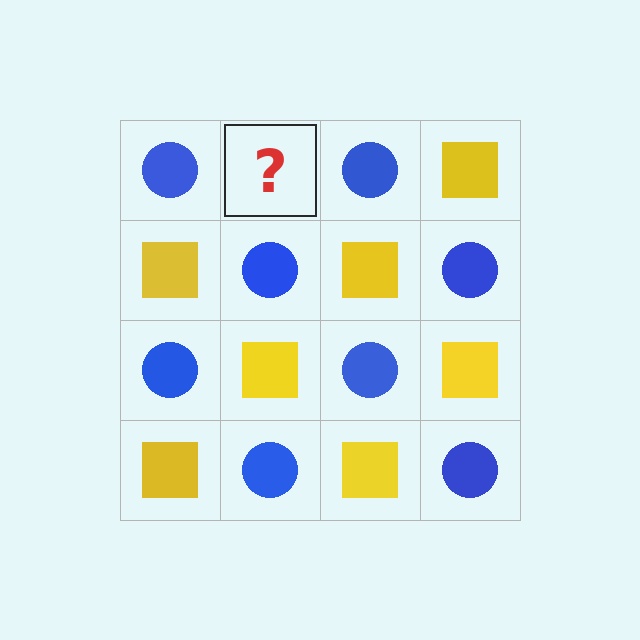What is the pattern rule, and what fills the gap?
The rule is that it alternates blue circle and yellow square in a checkerboard pattern. The gap should be filled with a yellow square.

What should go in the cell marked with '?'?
The missing cell should contain a yellow square.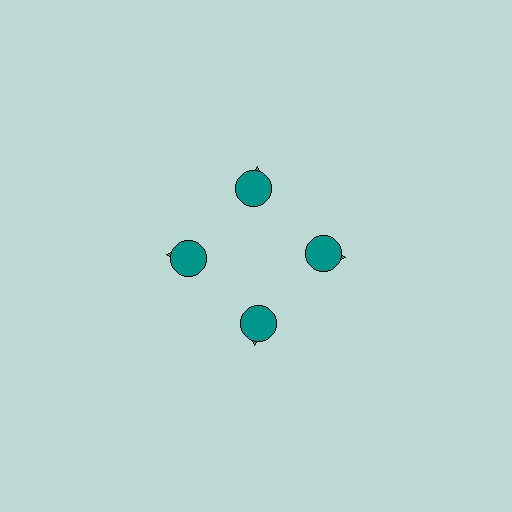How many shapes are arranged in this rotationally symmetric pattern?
There are 8 shapes, arranged in 4 groups of 2.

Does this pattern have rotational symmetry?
Yes, this pattern has 4-fold rotational symmetry. It looks the same after rotating 90 degrees around the center.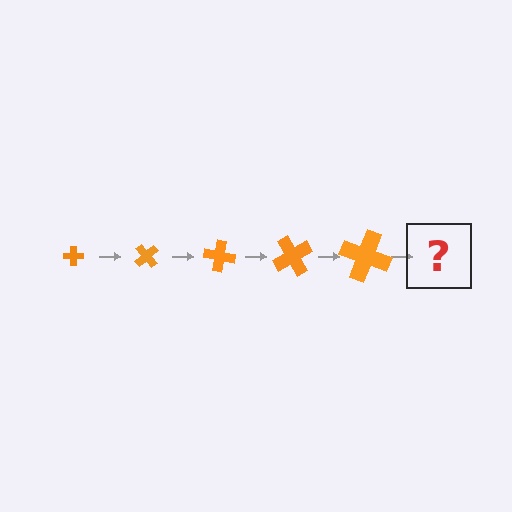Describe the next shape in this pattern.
It should be a cross, larger than the previous one and rotated 250 degrees from the start.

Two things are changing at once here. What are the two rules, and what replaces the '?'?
The two rules are that the cross grows larger each step and it rotates 50 degrees each step. The '?' should be a cross, larger than the previous one and rotated 250 degrees from the start.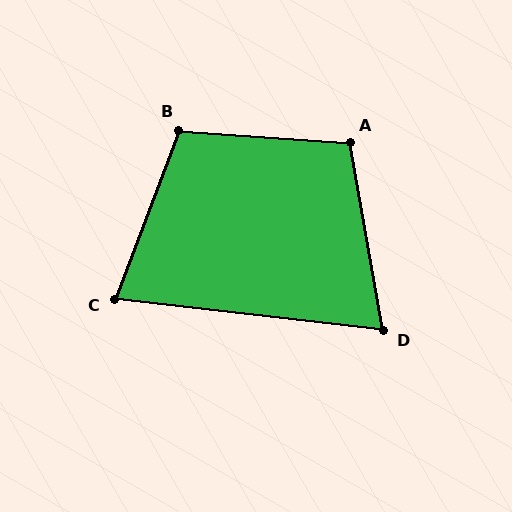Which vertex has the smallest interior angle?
D, at approximately 74 degrees.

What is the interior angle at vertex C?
Approximately 76 degrees (acute).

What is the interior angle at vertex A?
Approximately 104 degrees (obtuse).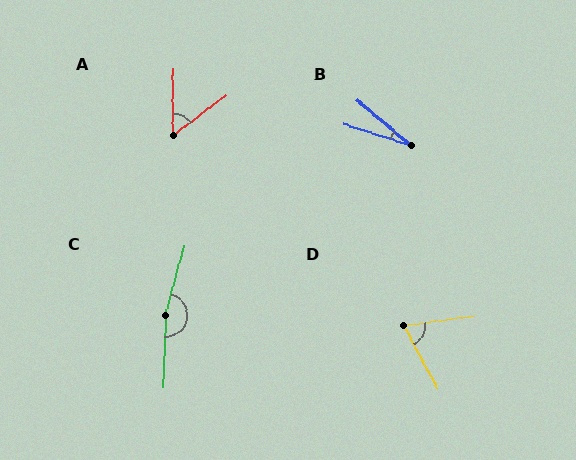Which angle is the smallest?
B, at approximately 23 degrees.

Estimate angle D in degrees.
Approximately 69 degrees.